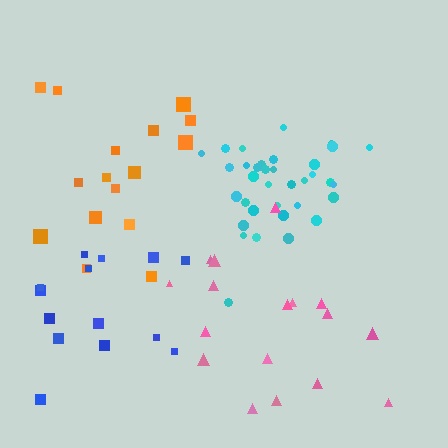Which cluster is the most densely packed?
Cyan.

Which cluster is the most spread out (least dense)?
Pink.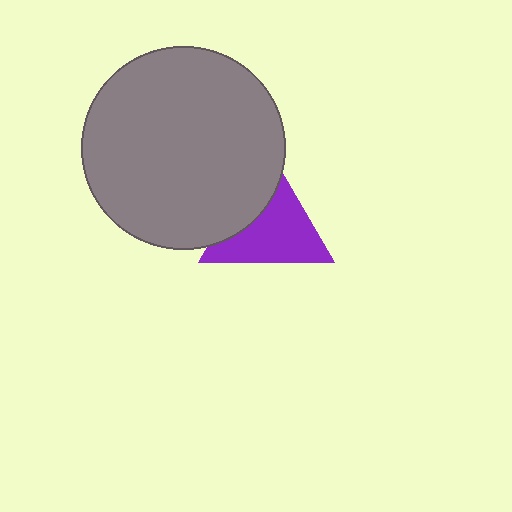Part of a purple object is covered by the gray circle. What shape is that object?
It is a triangle.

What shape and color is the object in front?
The object in front is a gray circle.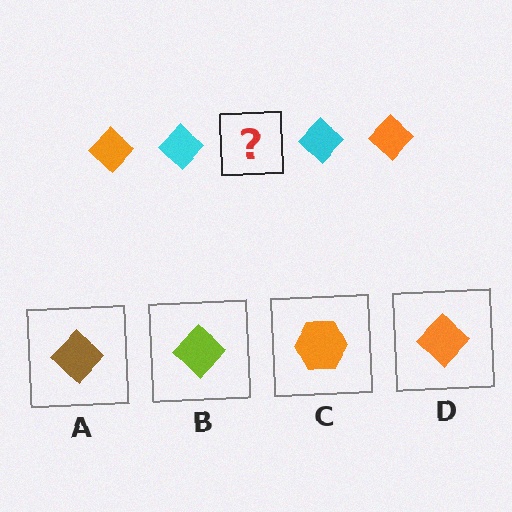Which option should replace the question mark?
Option D.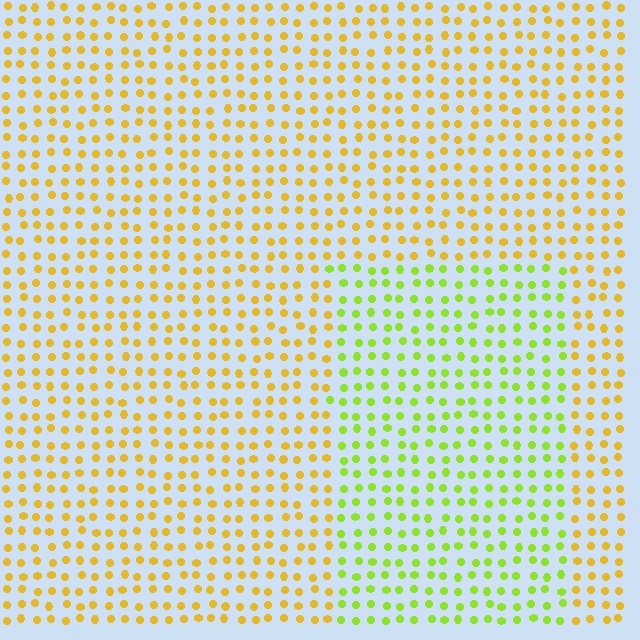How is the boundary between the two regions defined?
The boundary is defined purely by a slight shift in hue (about 41 degrees). Spacing, size, and orientation are identical on both sides.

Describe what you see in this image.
The image is filled with small yellow elements in a uniform arrangement. A rectangle-shaped region is visible where the elements are tinted to a slightly different hue, forming a subtle color boundary.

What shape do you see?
I see a rectangle.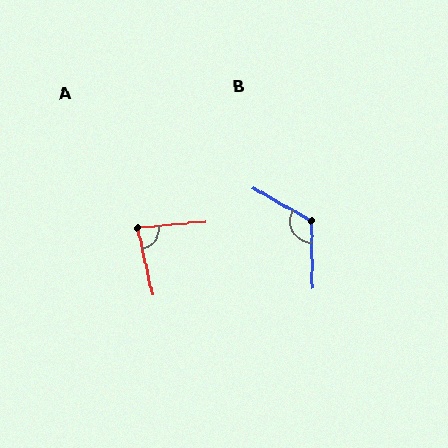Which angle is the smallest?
A, at approximately 82 degrees.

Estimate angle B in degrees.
Approximately 120 degrees.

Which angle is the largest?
B, at approximately 120 degrees.